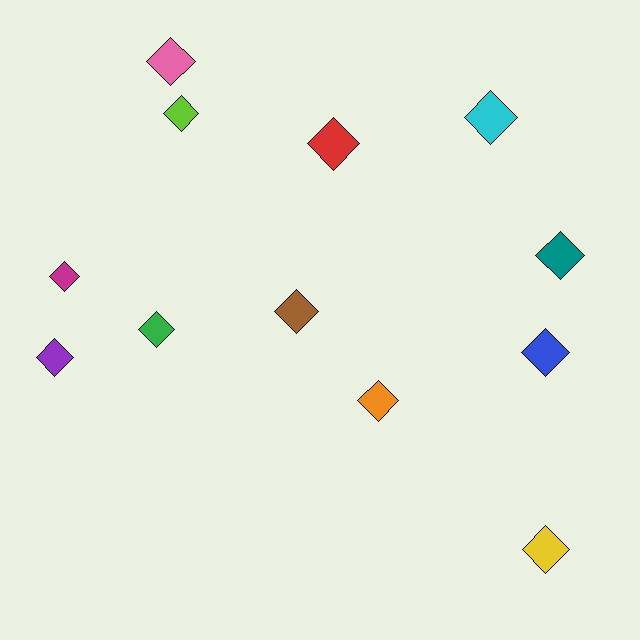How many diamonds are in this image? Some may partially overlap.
There are 12 diamonds.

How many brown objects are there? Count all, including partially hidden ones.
There is 1 brown object.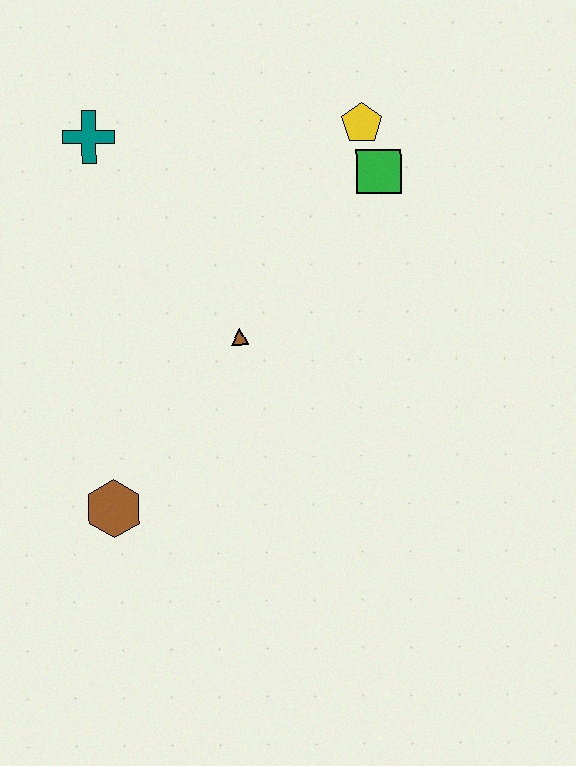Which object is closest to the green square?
The yellow pentagon is closest to the green square.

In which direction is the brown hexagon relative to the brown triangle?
The brown hexagon is below the brown triangle.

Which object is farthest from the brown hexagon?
The yellow pentagon is farthest from the brown hexagon.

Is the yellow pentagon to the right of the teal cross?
Yes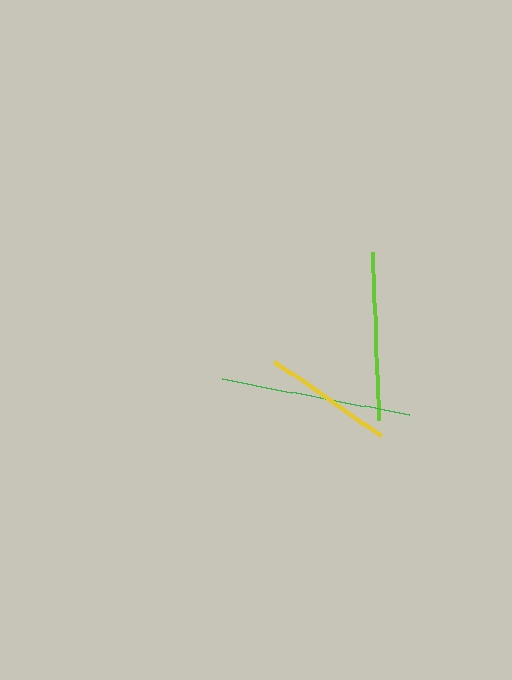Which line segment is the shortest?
The yellow line is the shortest at approximately 131 pixels.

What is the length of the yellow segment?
The yellow segment is approximately 131 pixels long.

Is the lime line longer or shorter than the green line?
The green line is longer than the lime line.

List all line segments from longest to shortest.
From longest to shortest: green, lime, yellow.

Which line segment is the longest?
The green line is the longest at approximately 191 pixels.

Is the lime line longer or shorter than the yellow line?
The lime line is longer than the yellow line.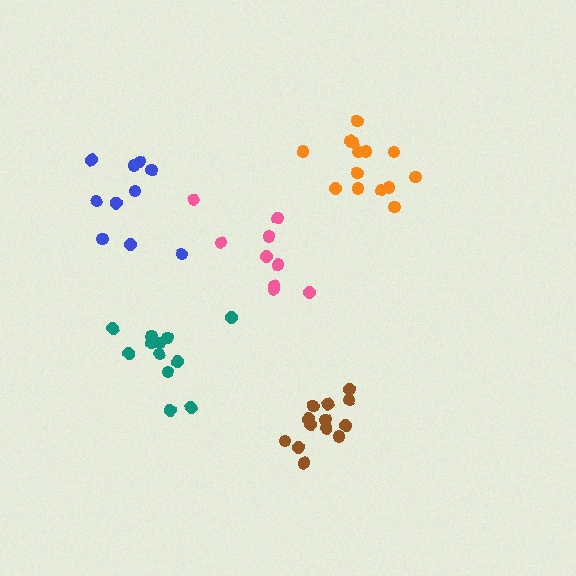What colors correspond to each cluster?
The clusters are colored: brown, orange, blue, pink, teal.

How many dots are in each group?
Group 1: 13 dots, Group 2: 14 dots, Group 3: 10 dots, Group 4: 9 dots, Group 5: 12 dots (58 total).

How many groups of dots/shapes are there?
There are 5 groups.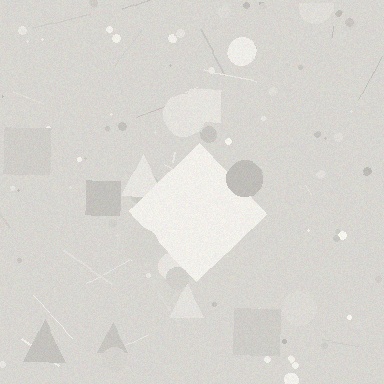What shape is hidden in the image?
A diamond is hidden in the image.